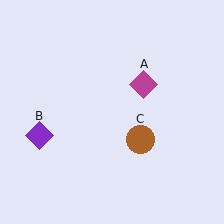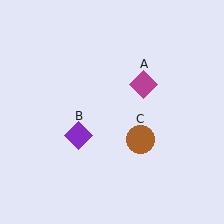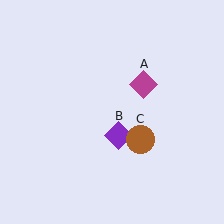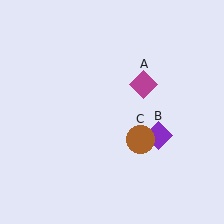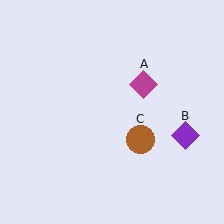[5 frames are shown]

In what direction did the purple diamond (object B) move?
The purple diamond (object B) moved right.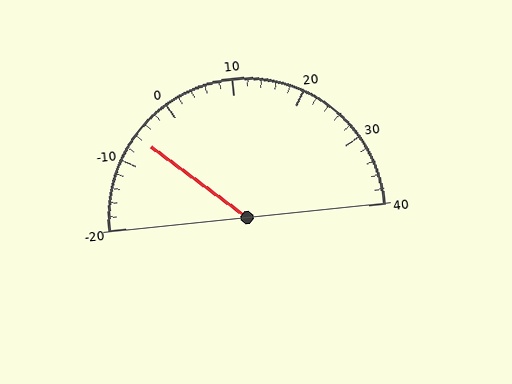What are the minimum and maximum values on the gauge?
The gauge ranges from -20 to 40.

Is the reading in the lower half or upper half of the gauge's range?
The reading is in the lower half of the range (-20 to 40).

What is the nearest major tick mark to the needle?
The nearest major tick mark is -10.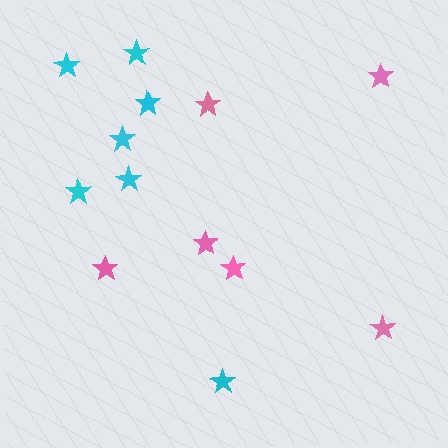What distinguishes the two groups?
There are 2 groups: one group of pink stars (6) and one group of cyan stars (7).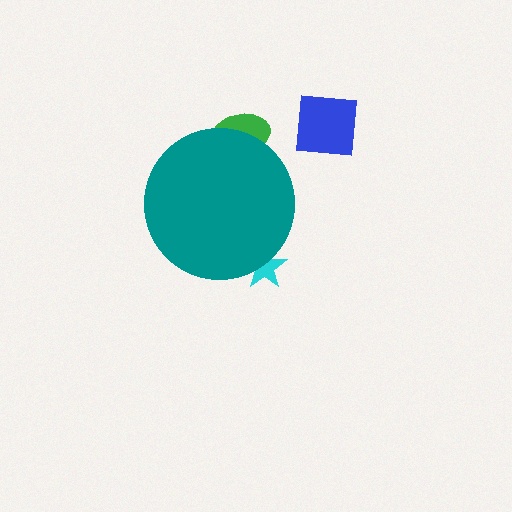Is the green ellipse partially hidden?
Yes, the green ellipse is partially hidden behind the teal circle.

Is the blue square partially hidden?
No, the blue square is fully visible.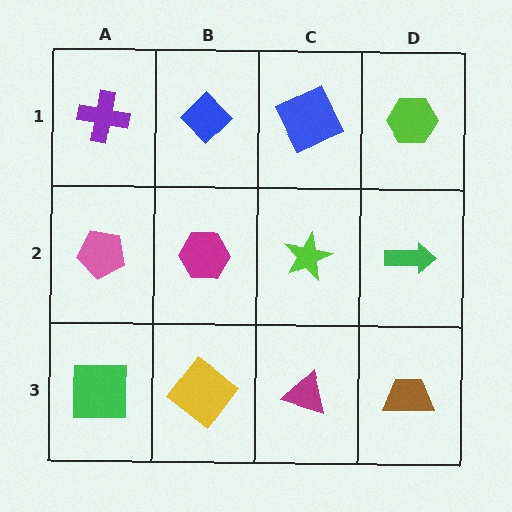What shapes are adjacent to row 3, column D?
A green arrow (row 2, column D), a magenta triangle (row 3, column C).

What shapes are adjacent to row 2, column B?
A blue diamond (row 1, column B), a yellow diamond (row 3, column B), a pink pentagon (row 2, column A), a lime star (row 2, column C).